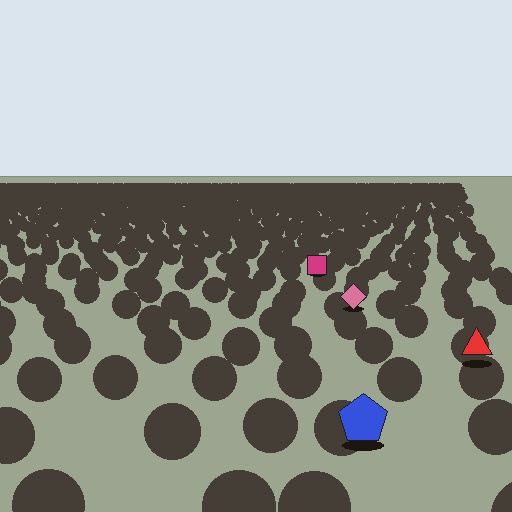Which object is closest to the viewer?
The blue pentagon is closest. The texture marks near it are larger and more spread out.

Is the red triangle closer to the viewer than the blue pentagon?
No. The blue pentagon is closer — you can tell from the texture gradient: the ground texture is coarser near it.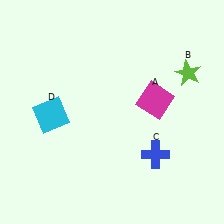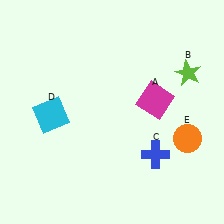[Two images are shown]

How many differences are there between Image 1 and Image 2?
There is 1 difference between the two images.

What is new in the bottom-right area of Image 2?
An orange circle (E) was added in the bottom-right area of Image 2.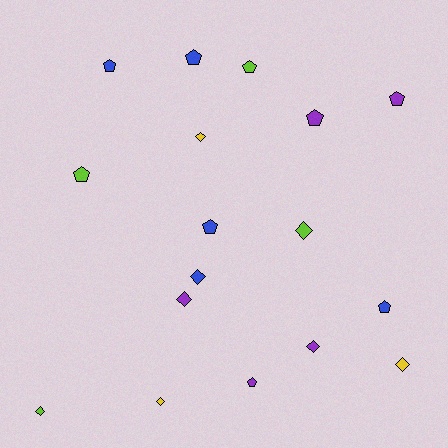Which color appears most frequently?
Purple, with 5 objects.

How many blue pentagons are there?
There are 4 blue pentagons.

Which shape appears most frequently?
Pentagon, with 9 objects.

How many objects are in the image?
There are 17 objects.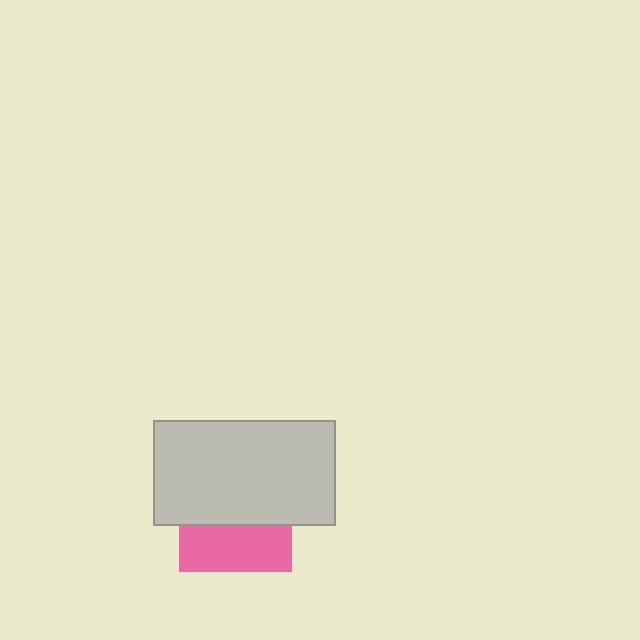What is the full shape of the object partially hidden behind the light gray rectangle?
The partially hidden object is a pink square.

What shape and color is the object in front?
The object in front is a light gray rectangle.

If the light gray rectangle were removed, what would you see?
You would see the complete pink square.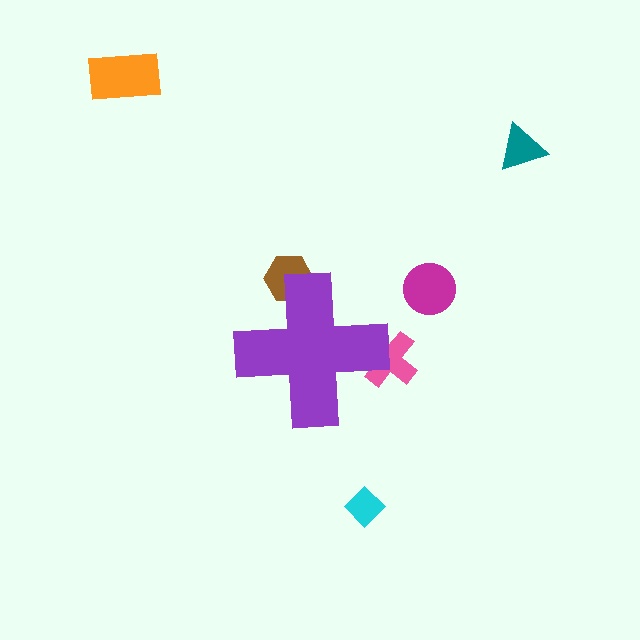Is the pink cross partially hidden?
Yes, the pink cross is partially hidden behind the purple cross.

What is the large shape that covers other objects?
A purple cross.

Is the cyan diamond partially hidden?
No, the cyan diamond is fully visible.